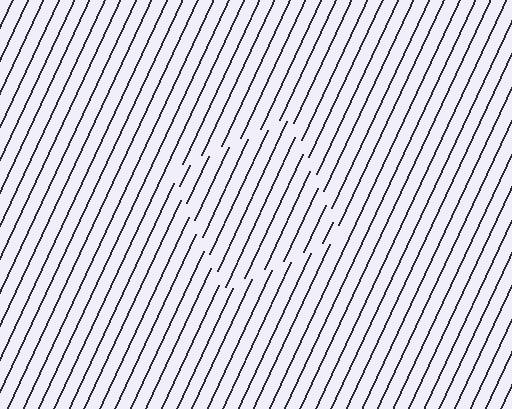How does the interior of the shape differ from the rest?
The interior of the shape contains the same grating, shifted by half a period — the contour is defined by the phase discontinuity where line-ends from the inner and outer gratings abut.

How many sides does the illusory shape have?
4 sides — the line-ends trace a square.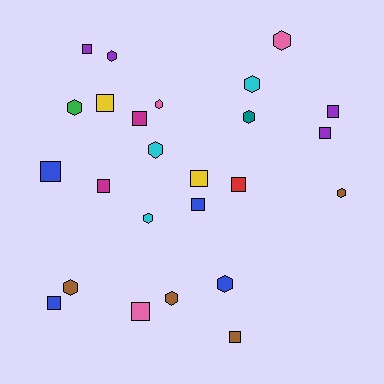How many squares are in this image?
There are 13 squares.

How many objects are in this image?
There are 25 objects.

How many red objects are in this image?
There is 1 red object.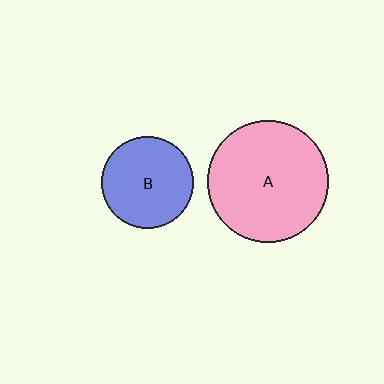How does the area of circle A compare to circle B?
Approximately 1.7 times.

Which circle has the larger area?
Circle A (pink).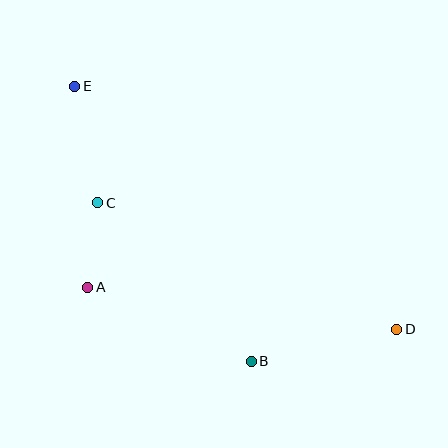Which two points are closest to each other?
Points A and C are closest to each other.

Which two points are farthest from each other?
Points D and E are farthest from each other.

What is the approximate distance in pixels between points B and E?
The distance between B and E is approximately 327 pixels.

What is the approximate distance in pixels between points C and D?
The distance between C and D is approximately 325 pixels.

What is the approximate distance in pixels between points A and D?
The distance between A and D is approximately 312 pixels.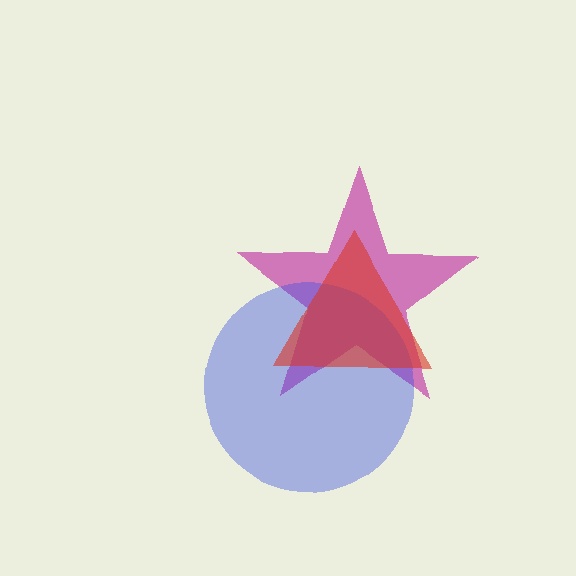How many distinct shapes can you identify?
There are 3 distinct shapes: a magenta star, a blue circle, a red triangle.